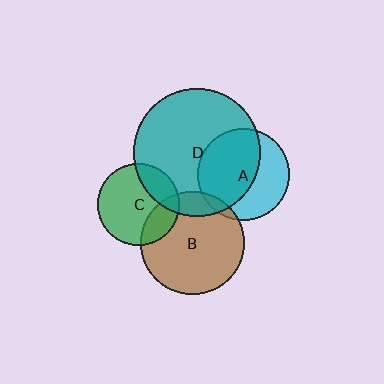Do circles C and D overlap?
Yes.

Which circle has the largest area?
Circle D (teal).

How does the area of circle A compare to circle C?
Approximately 1.3 times.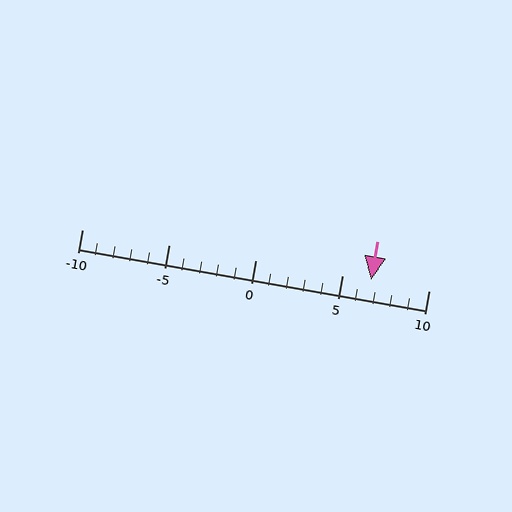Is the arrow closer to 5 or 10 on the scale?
The arrow is closer to 5.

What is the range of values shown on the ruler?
The ruler shows values from -10 to 10.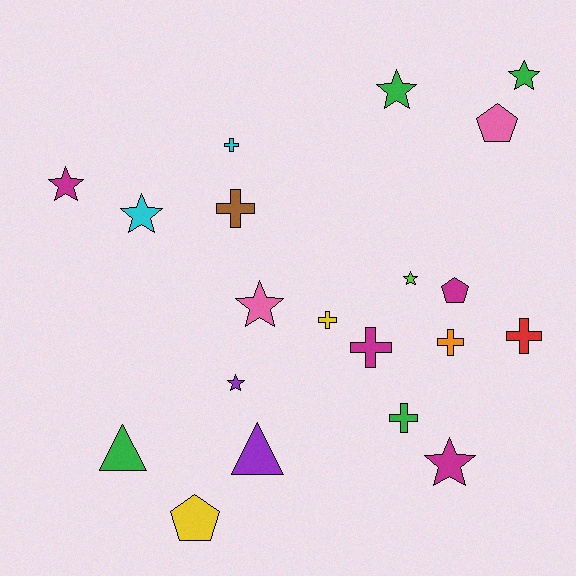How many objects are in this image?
There are 20 objects.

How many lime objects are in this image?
There is 1 lime object.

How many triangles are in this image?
There are 2 triangles.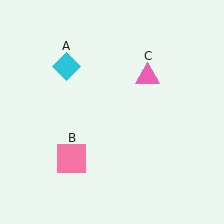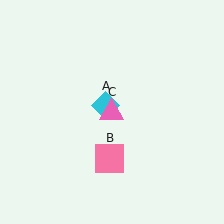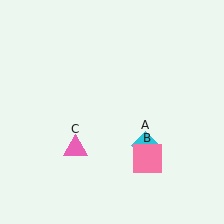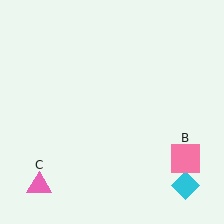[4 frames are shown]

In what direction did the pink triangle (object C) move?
The pink triangle (object C) moved down and to the left.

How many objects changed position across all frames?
3 objects changed position: cyan diamond (object A), pink square (object B), pink triangle (object C).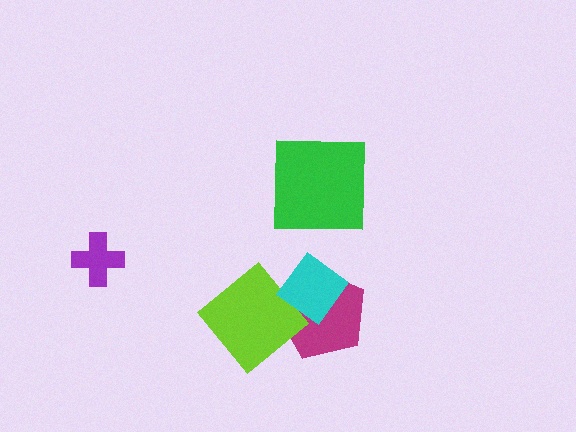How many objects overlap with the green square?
0 objects overlap with the green square.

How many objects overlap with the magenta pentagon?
2 objects overlap with the magenta pentagon.